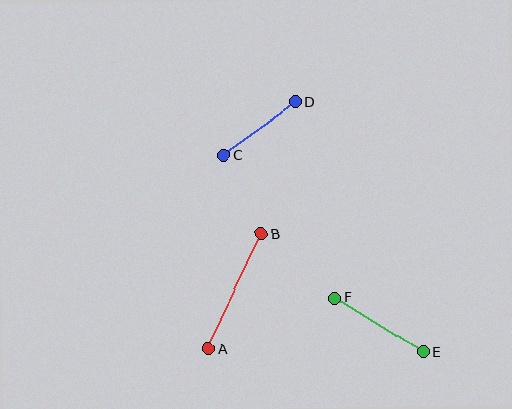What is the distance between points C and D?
The distance is approximately 89 pixels.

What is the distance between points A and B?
The distance is approximately 127 pixels.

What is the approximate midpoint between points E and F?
The midpoint is at approximately (379, 325) pixels.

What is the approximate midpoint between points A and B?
The midpoint is at approximately (235, 291) pixels.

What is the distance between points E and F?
The distance is approximately 104 pixels.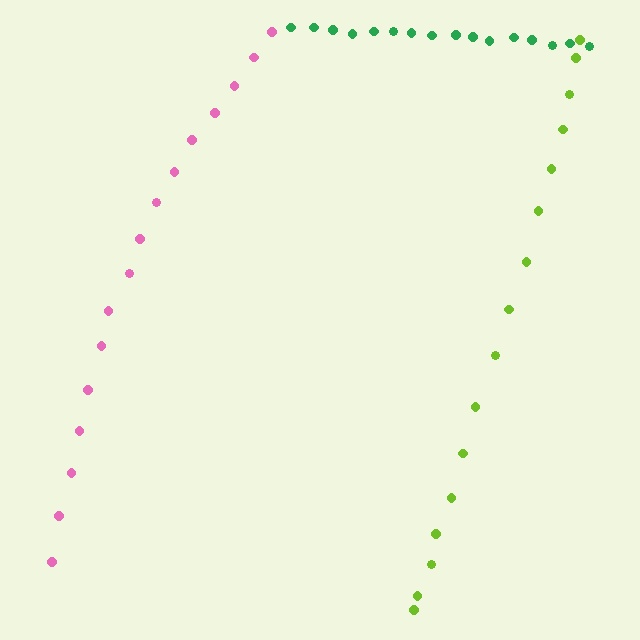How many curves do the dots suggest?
There are 3 distinct paths.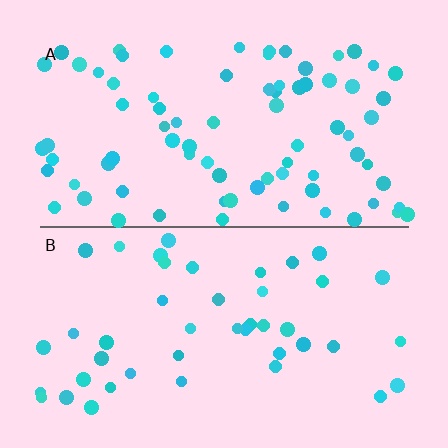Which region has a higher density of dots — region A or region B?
A (the top).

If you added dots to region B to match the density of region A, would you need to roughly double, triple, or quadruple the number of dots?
Approximately double.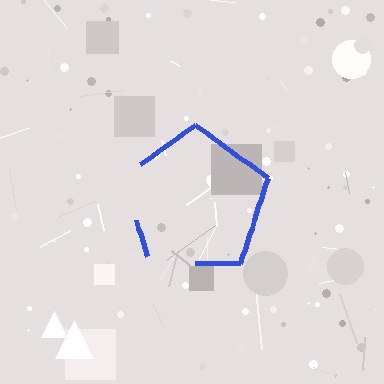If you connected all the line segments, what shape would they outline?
They would outline a pentagon.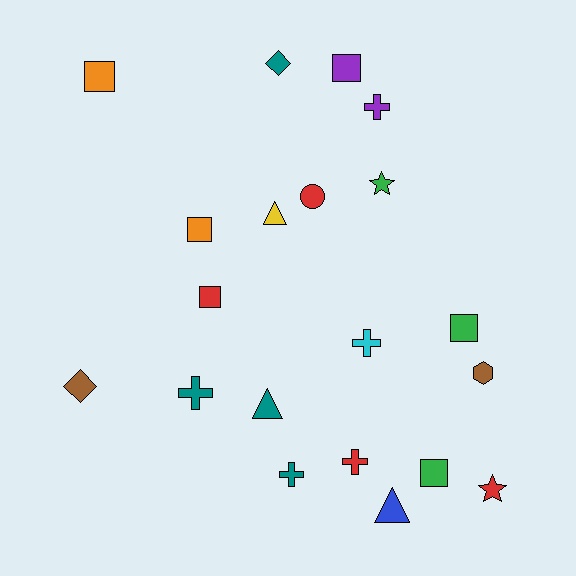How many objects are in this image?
There are 20 objects.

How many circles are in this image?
There is 1 circle.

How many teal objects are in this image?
There are 4 teal objects.